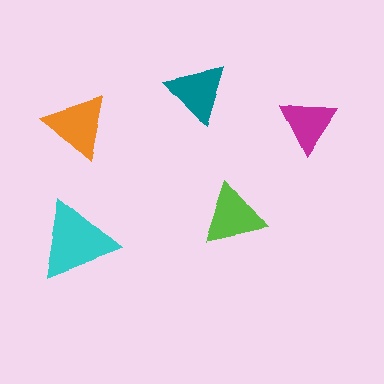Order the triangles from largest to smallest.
the cyan one, the orange one, the lime one, the teal one, the magenta one.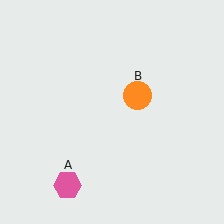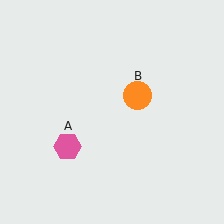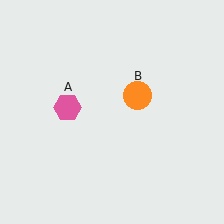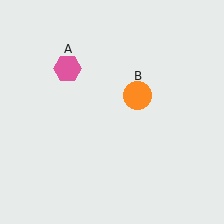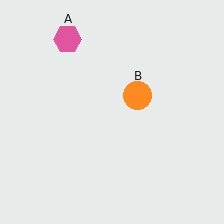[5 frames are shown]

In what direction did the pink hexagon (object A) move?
The pink hexagon (object A) moved up.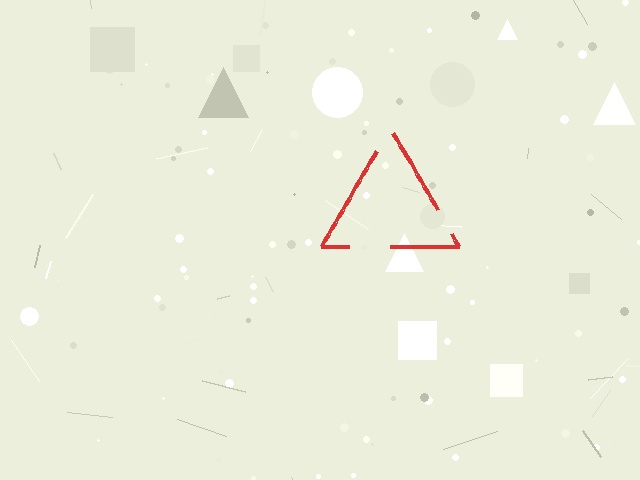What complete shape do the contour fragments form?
The contour fragments form a triangle.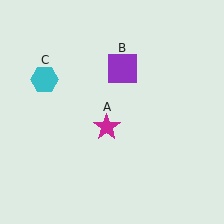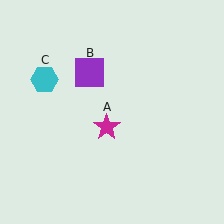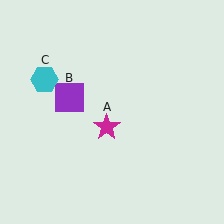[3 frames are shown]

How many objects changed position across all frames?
1 object changed position: purple square (object B).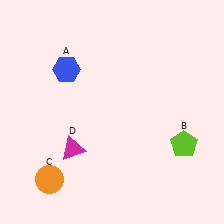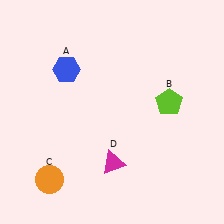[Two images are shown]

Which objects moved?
The objects that moved are: the lime pentagon (B), the magenta triangle (D).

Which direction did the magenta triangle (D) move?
The magenta triangle (D) moved right.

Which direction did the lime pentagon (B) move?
The lime pentagon (B) moved up.